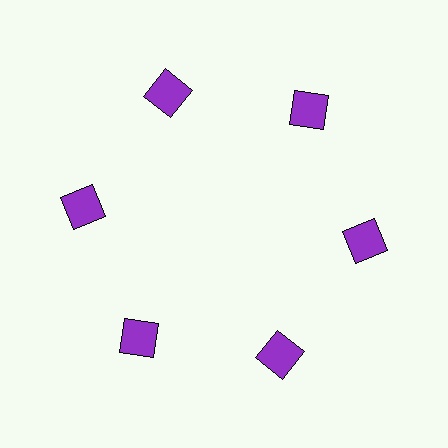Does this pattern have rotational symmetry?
Yes, this pattern has 6-fold rotational symmetry. It looks the same after rotating 60 degrees around the center.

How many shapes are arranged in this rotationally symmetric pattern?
There are 6 shapes, arranged in 6 groups of 1.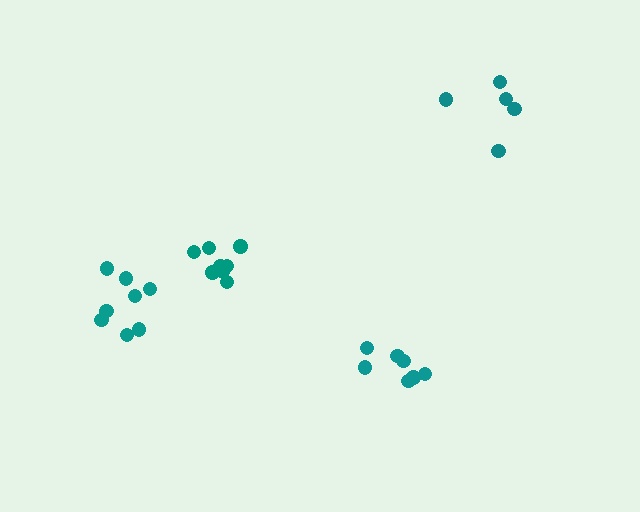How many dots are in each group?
Group 1: 8 dots, Group 2: 5 dots, Group 3: 8 dots, Group 4: 7 dots (28 total).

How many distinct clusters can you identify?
There are 4 distinct clusters.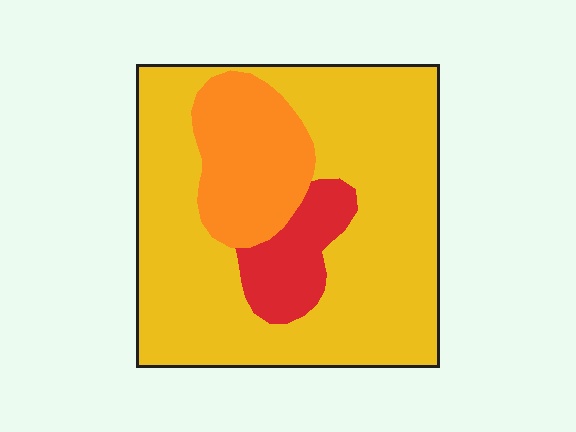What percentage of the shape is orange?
Orange covers about 20% of the shape.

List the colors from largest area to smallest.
From largest to smallest: yellow, orange, red.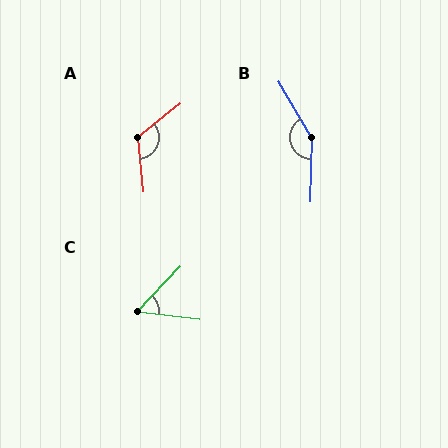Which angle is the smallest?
C, at approximately 53 degrees.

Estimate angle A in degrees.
Approximately 122 degrees.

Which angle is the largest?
B, at approximately 148 degrees.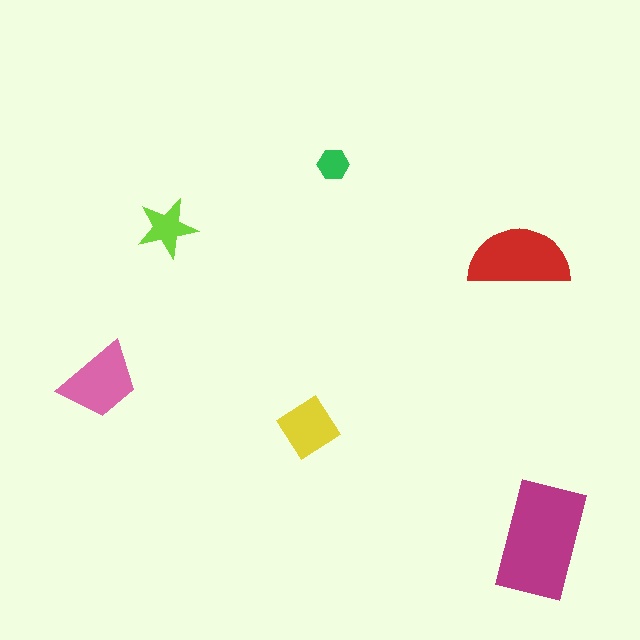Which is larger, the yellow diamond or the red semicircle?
The red semicircle.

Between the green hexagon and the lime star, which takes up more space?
The lime star.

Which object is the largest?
The magenta rectangle.